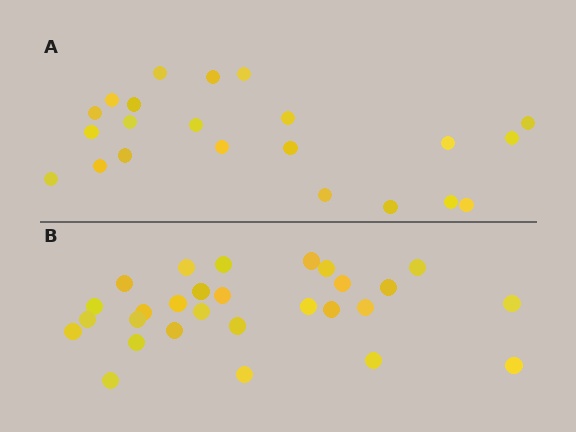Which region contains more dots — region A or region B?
Region B (the bottom region) has more dots.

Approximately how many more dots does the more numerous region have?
Region B has about 6 more dots than region A.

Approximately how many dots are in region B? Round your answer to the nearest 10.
About 30 dots. (The exact count is 28, which rounds to 30.)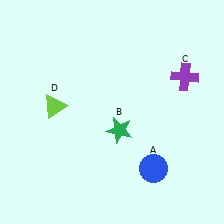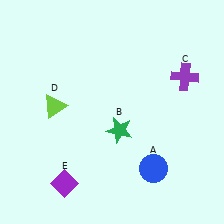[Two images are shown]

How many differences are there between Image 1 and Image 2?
There is 1 difference between the two images.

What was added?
A purple diamond (E) was added in Image 2.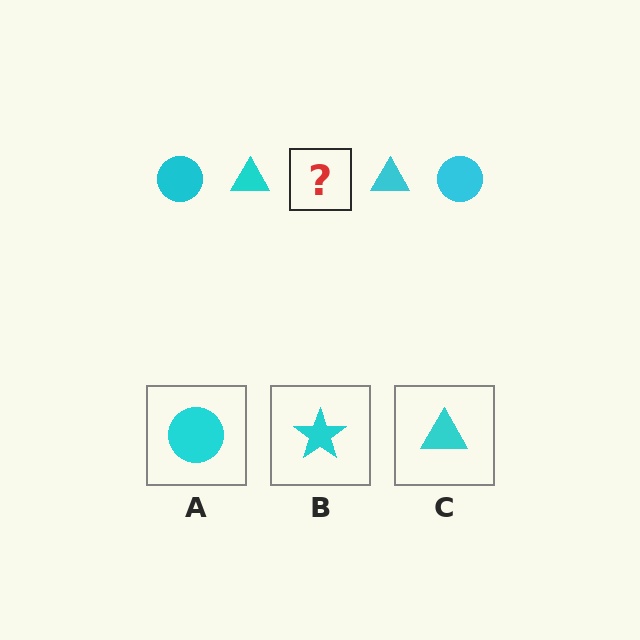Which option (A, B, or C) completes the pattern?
A.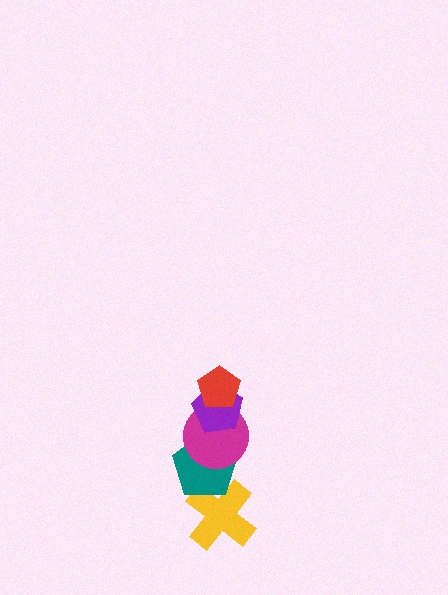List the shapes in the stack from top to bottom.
From top to bottom: the red pentagon, the purple pentagon, the magenta circle, the teal pentagon, the yellow cross.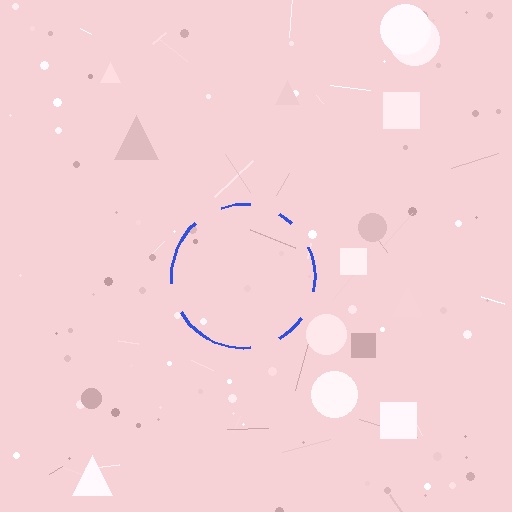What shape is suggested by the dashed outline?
The dashed outline suggests a circle.